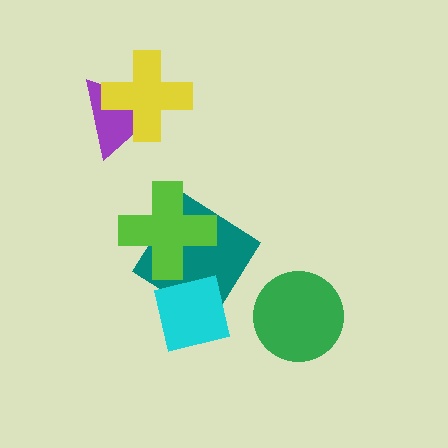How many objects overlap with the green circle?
0 objects overlap with the green circle.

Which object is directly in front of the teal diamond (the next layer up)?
The cyan square is directly in front of the teal diamond.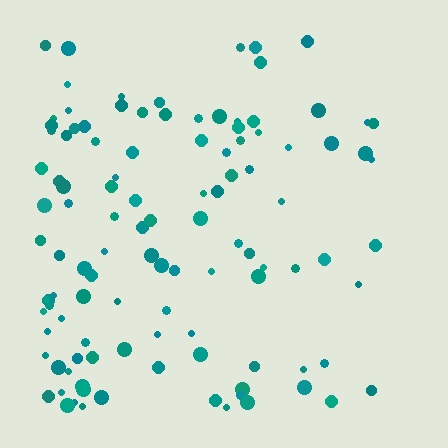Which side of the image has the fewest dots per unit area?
The right.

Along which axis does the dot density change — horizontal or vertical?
Horizontal.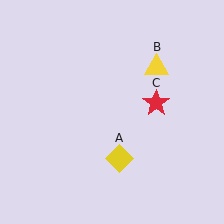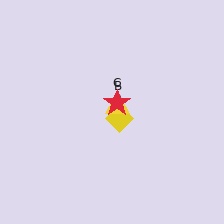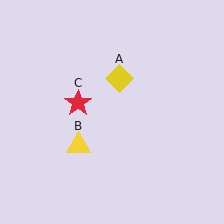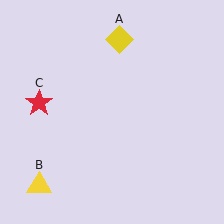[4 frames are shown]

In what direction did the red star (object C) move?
The red star (object C) moved left.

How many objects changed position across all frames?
3 objects changed position: yellow diamond (object A), yellow triangle (object B), red star (object C).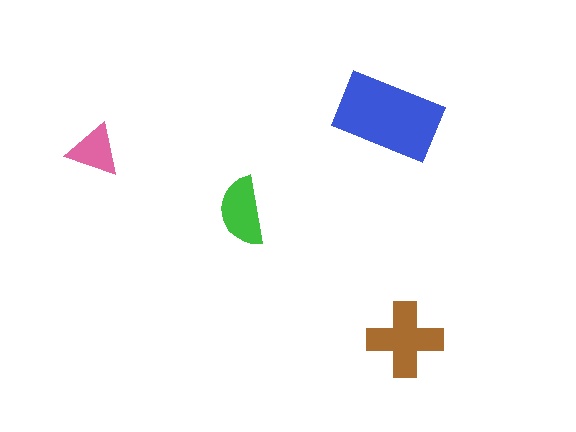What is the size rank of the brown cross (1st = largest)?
2nd.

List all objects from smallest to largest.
The pink triangle, the green semicircle, the brown cross, the blue rectangle.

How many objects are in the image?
There are 4 objects in the image.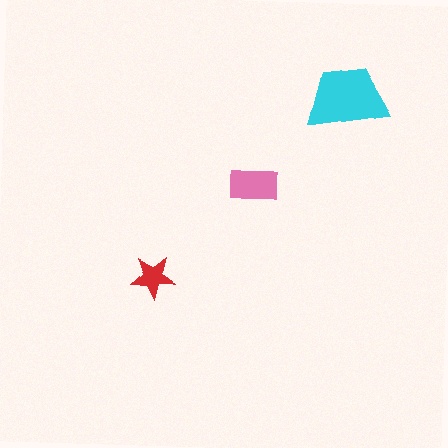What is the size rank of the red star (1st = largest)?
3rd.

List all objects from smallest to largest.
The red star, the pink rectangle, the cyan trapezoid.